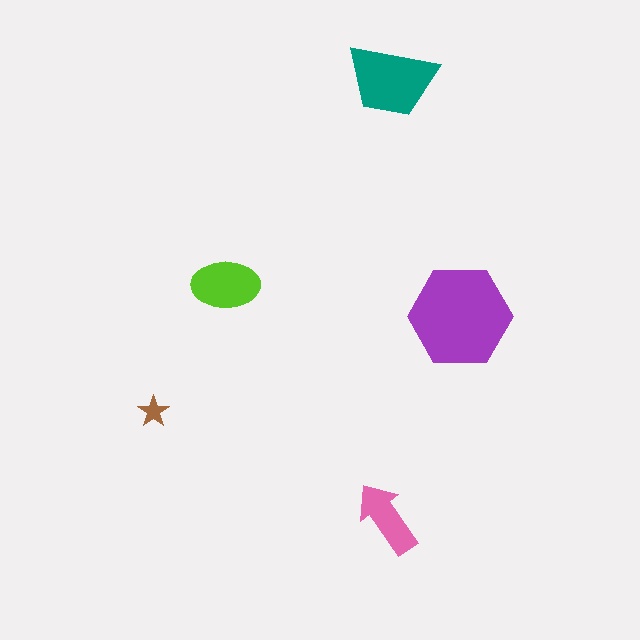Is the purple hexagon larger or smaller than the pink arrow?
Larger.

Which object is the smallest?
The brown star.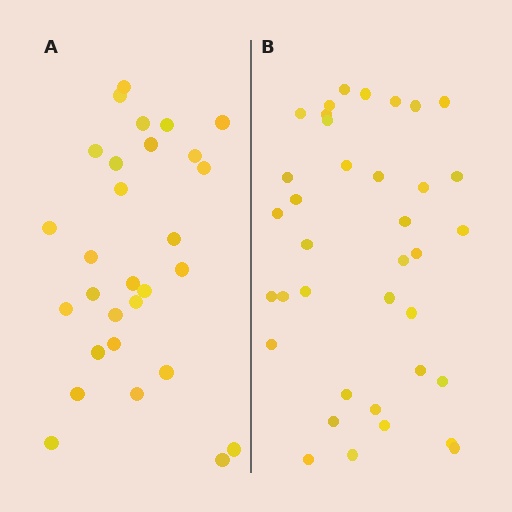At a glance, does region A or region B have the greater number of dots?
Region B (the right region) has more dots.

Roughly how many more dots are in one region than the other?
Region B has roughly 8 or so more dots than region A.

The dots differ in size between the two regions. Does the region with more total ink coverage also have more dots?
No. Region A has more total ink coverage because its dots are larger, but region B actually contains more individual dots. Total area can be misleading — the number of items is what matters here.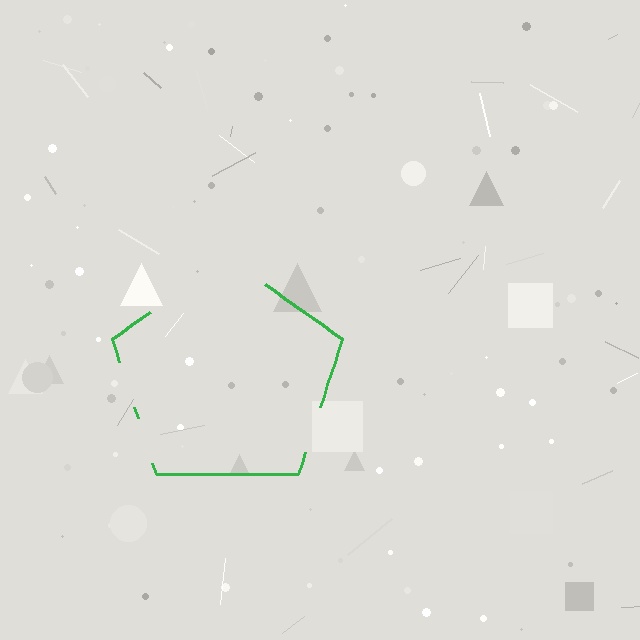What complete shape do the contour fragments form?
The contour fragments form a pentagon.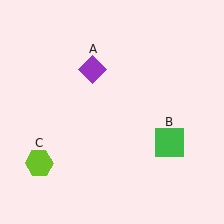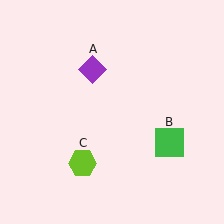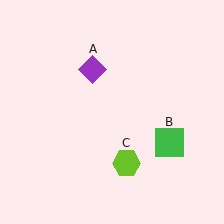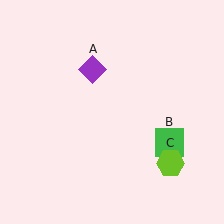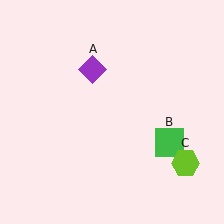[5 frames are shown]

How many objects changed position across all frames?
1 object changed position: lime hexagon (object C).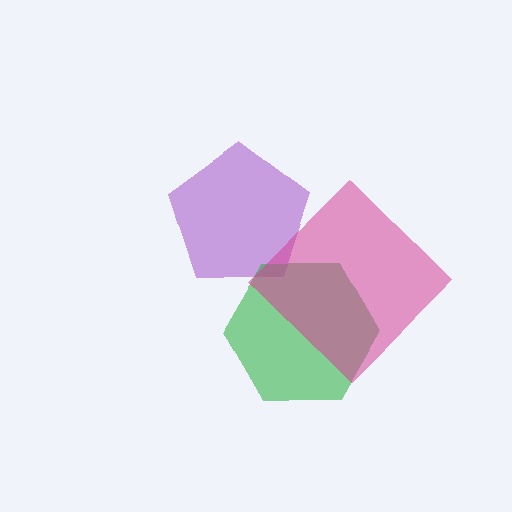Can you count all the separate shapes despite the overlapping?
Yes, there are 3 separate shapes.